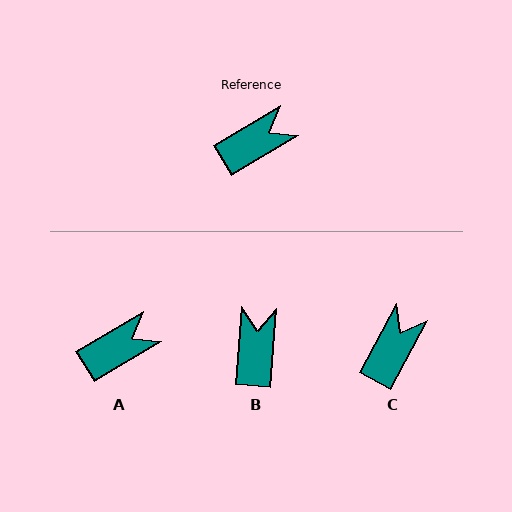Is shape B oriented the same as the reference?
No, it is off by about 55 degrees.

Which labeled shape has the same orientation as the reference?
A.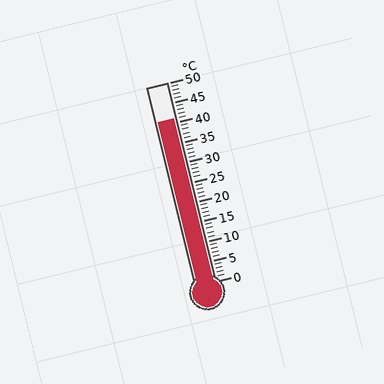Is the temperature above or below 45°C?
The temperature is below 45°C.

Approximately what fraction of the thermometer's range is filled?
The thermometer is filled to approximately 80% of its range.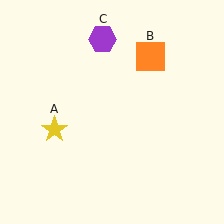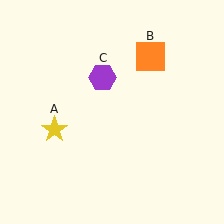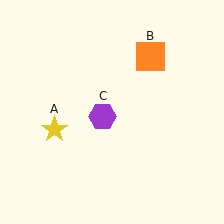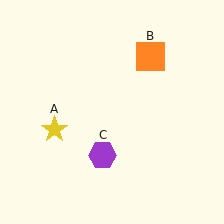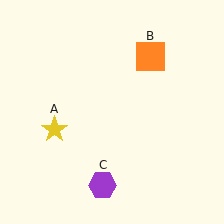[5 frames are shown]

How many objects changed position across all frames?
1 object changed position: purple hexagon (object C).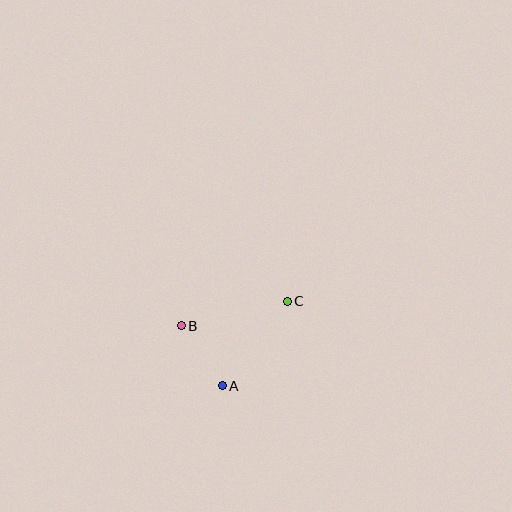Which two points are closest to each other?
Points A and B are closest to each other.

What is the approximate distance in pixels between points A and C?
The distance between A and C is approximately 107 pixels.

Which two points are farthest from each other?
Points B and C are farthest from each other.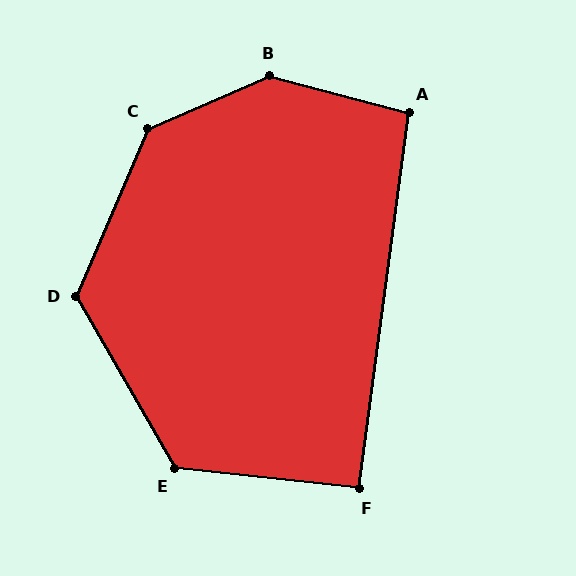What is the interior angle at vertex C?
Approximately 136 degrees (obtuse).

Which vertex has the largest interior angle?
B, at approximately 142 degrees.